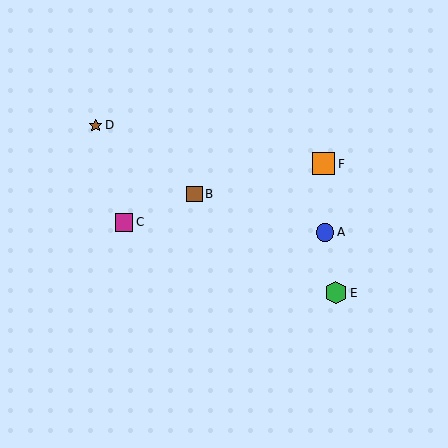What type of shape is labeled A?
Shape A is a blue circle.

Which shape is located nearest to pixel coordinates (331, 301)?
The green hexagon (labeled E) at (336, 293) is nearest to that location.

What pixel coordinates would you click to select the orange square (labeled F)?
Click at (324, 164) to select the orange square F.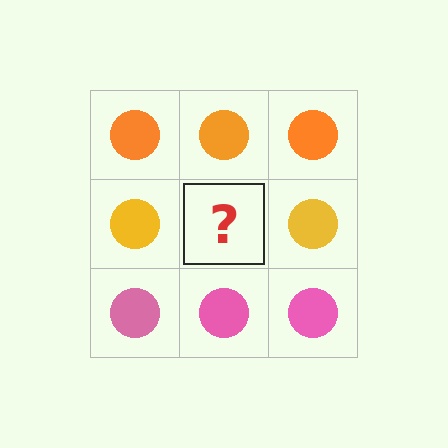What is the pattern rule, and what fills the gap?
The rule is that each row has a consistent color. The gap should be filled with a yellow circle.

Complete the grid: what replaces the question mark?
The question mark should be replaced with a yellow circle.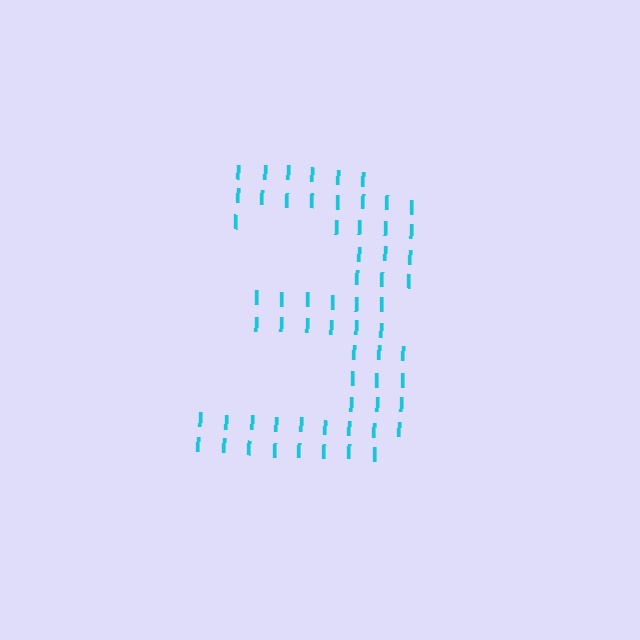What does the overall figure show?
The overall figure shows the digit 3.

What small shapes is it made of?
It is made of small letter I's.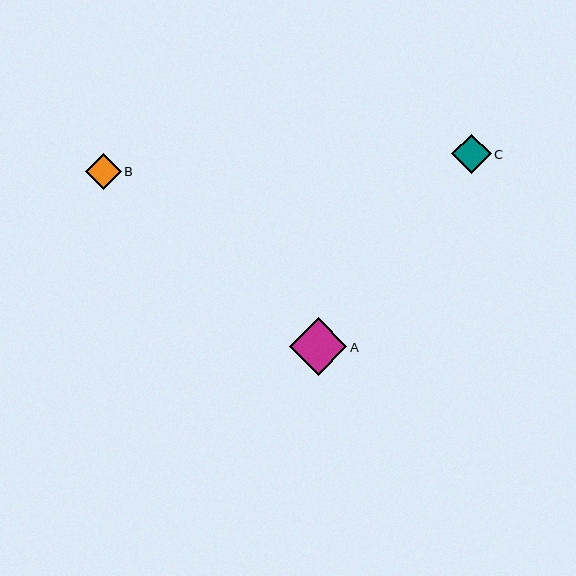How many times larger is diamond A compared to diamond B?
Diamond A is approximately 1.6 times the size of diamond B.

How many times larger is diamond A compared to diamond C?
Diamond A is approximately 1.4 times the size of diamond C.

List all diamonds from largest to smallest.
From largest to smallest: A, C, B.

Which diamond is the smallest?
Diamond B is the smallest with a size of approximately 36 pixels.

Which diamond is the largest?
Diamond A is the largest with a size of approximately 57 pixels.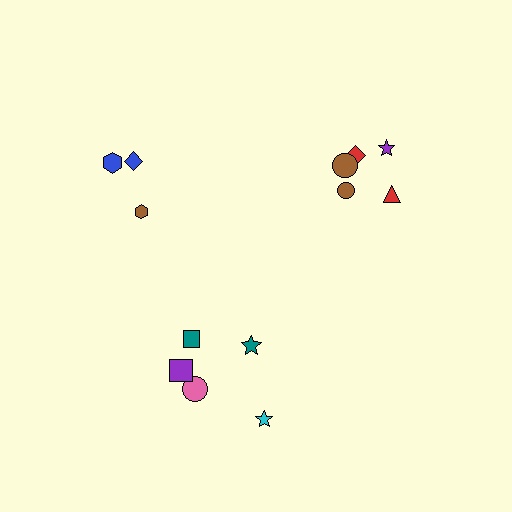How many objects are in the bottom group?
There are 5 objects.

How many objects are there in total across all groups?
There are 13 objects.